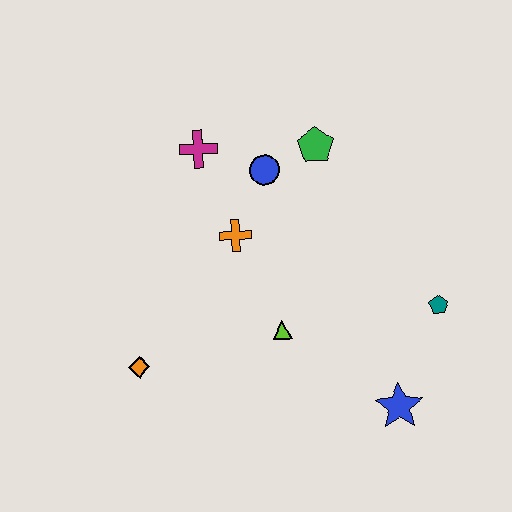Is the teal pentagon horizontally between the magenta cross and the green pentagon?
No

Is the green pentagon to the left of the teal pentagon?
Yes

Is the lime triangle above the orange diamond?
Yes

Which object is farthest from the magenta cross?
The blue star is farthest from the magenta cross.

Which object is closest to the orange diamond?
The lime triangle is closest to the orange diamond.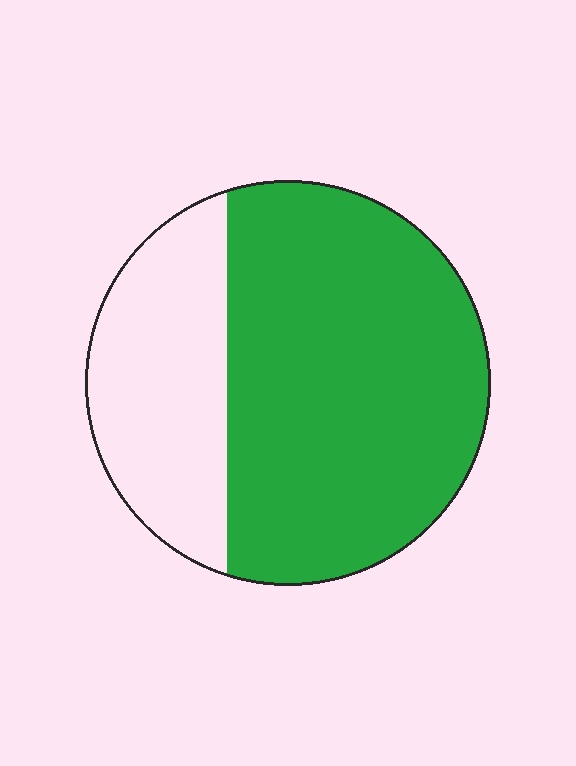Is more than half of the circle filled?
Yes.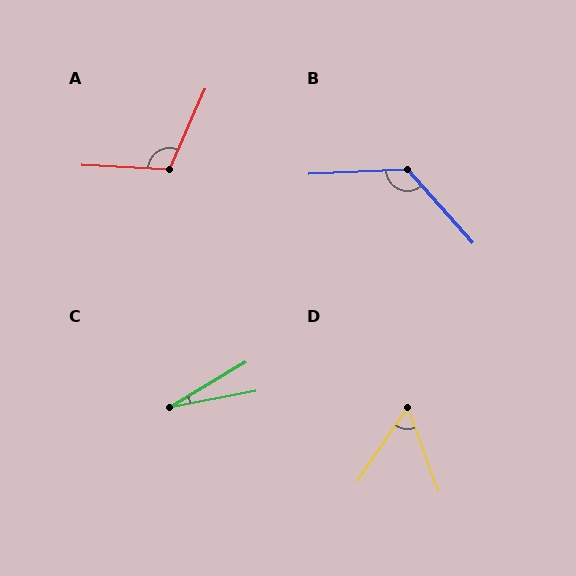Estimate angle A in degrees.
Approximately 111 degrees.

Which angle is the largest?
B, at approximately 129 degrees.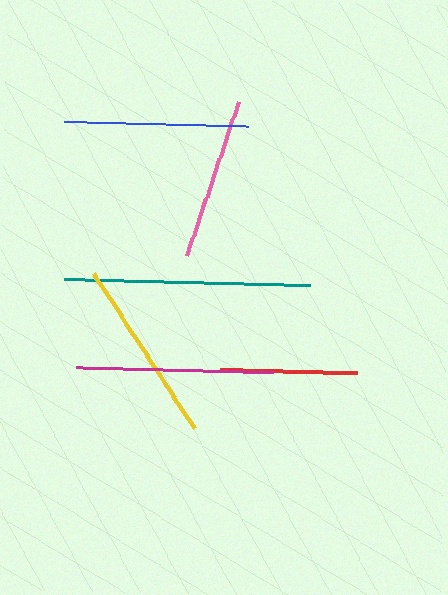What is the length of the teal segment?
The teal segment is approximately 245 pixels long.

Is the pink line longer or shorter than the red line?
The pink line is longer than the red line.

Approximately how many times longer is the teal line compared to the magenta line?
The teal line is approximately 1.2 times the length of the magenta line.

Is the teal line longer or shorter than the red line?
The teal line is longer than the red line.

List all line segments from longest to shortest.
From longest to shortest: teal, magenta, yellow, blue, pink, red.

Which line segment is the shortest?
The red line is the shortest at approximately 136 pixels.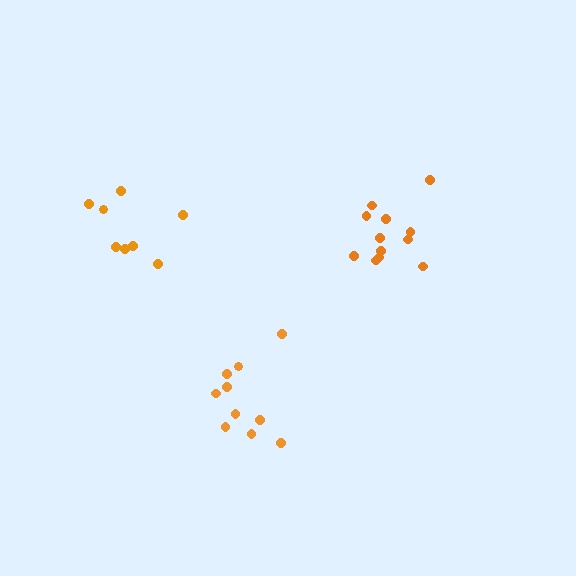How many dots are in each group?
Group 1: 12 dots, Group 2: 10 dots, Group 3: 8 dots (30 total).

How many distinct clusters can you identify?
There are 3 distinct clusters.